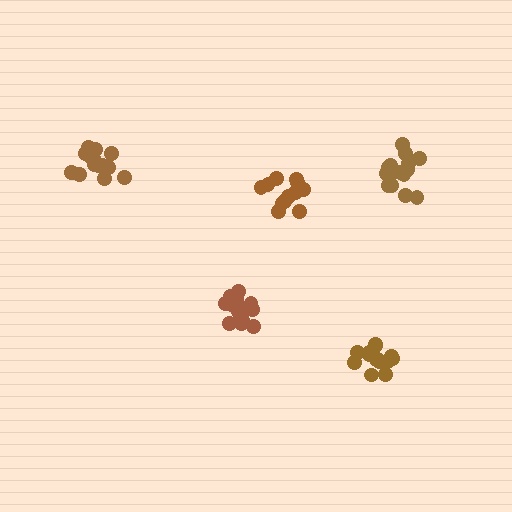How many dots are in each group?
Group 1: 15 dots, Group 2: 16 dots, Group 3: 14 dots, Group 4: 16 dots, Group 5: 12 dots (73 total).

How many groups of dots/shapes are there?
There are 5 groups.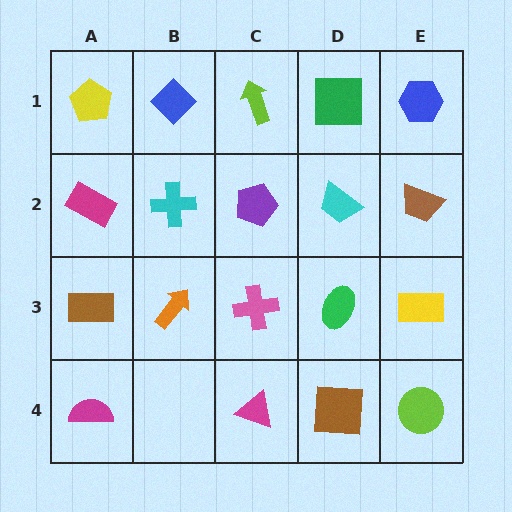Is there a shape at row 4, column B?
No, that cell is empty.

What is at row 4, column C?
A magenta triangle.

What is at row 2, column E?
A brown trapezoid.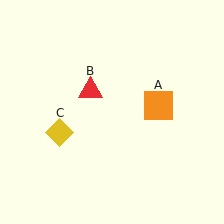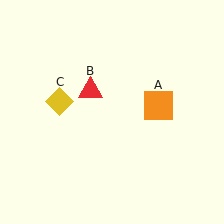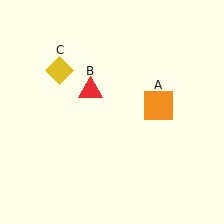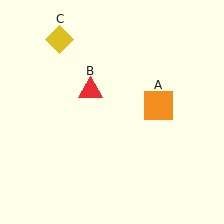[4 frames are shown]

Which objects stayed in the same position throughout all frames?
Orange square (object A) and red triangle (object B) remained stationary.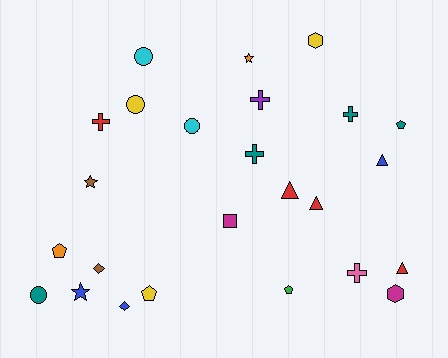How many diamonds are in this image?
There are 2 diamonds.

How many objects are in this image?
There are 25 objects.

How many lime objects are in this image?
There are no lime objects.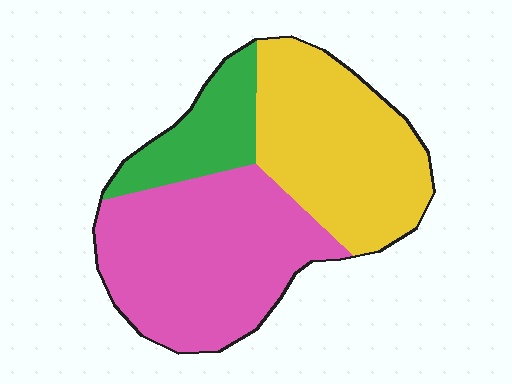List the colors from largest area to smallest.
From largest to smallest: pink, yellow, green.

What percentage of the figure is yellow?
Yellow covers around 40% of the figure.